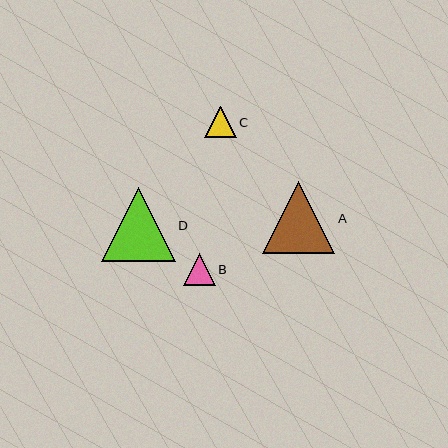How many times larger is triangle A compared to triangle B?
Triangle A is approximately 2.3 times the size of triangle B.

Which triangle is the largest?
Triangle D is the largest with a size of approximately 74 pixels.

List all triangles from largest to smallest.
From largest to smallest: D, A, B, C.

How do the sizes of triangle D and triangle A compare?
Triangle D and triangle A are approximately the same size.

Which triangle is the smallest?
Triangle C is the smallest with a size of approximately 32 pixels.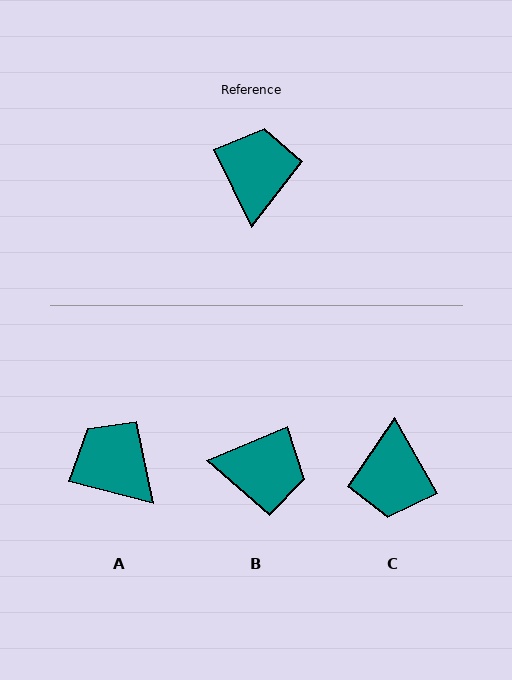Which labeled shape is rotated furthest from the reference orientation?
C, about 177 degrees away.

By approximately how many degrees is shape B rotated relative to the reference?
Approximately 93 degrees clockwise.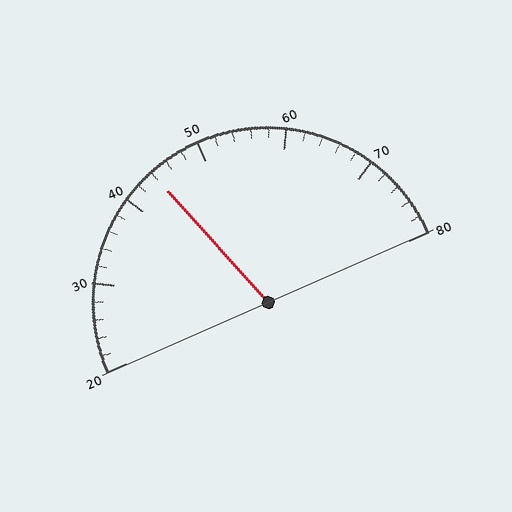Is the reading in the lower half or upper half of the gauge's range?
The reading is in the lower half of the range (20 to 80).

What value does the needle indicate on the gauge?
The needle indicates approximately 44.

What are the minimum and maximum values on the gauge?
The gauge ranges from 20 to 80.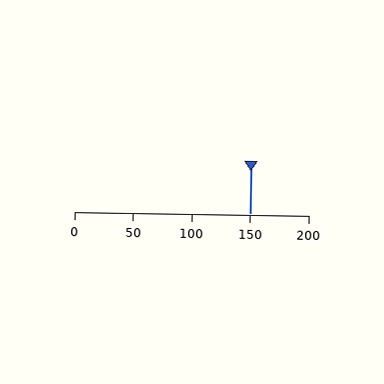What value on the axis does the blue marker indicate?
The marker indicates approximately 150.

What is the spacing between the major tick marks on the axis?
The major ticks are spaced 50 apart.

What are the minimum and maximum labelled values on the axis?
The axis runs from 0 to 200.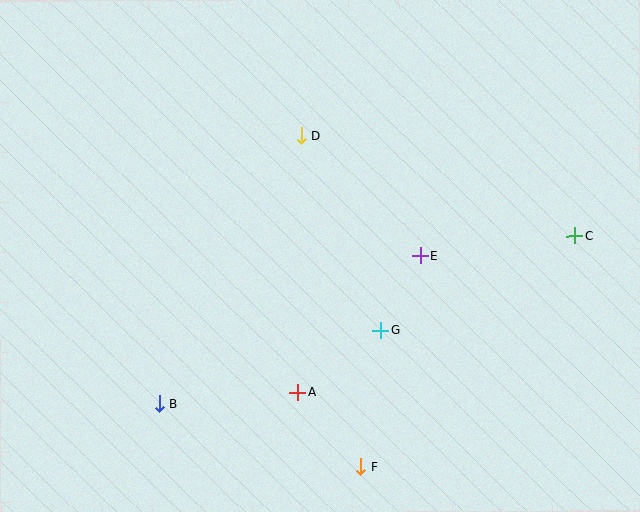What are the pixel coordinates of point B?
Point B is at (159, 404).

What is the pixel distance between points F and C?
The distance between F and C is 314 pixels.